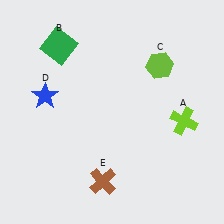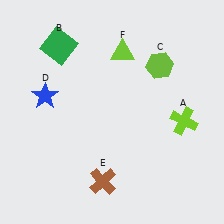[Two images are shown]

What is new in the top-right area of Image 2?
A lime triangle (F) was added in the top-right area of Image 2.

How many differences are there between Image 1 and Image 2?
There is 1 difference between the two images.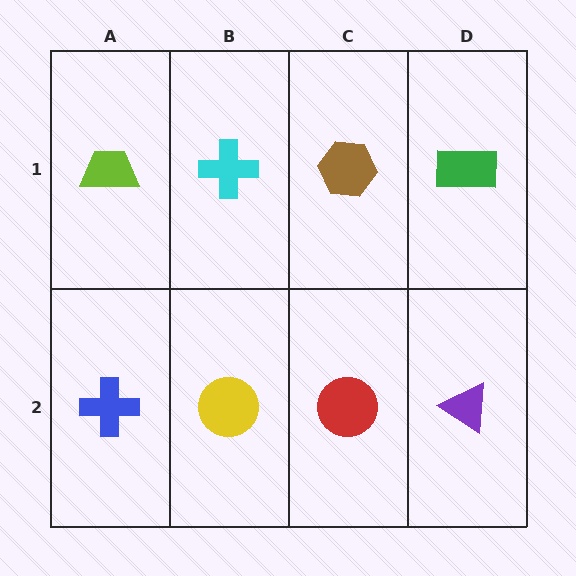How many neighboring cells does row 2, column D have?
2.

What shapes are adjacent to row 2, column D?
A green rectangle (row 1, column D), a red circle (row 2, column C).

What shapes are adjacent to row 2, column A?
A lime trapezoid (row 1, column A), a yellow circle (row 2, column B).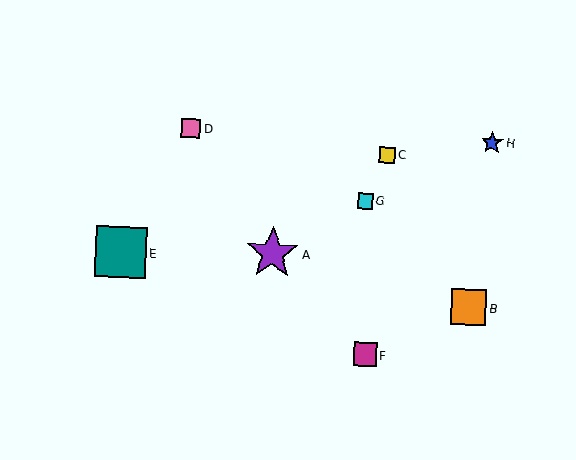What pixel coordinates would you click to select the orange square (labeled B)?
Click at (469, 307) to select the orange square B.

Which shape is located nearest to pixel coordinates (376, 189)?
The cyan square (labeled G) at (365, 201) is nearest to that location.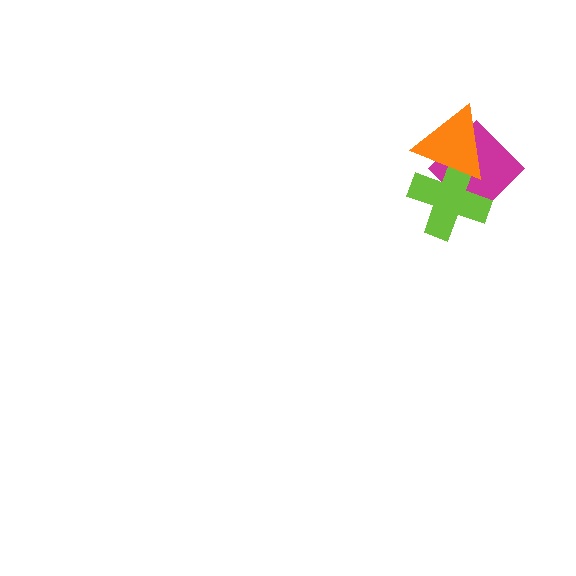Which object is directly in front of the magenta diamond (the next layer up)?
The lime cross is directly in front of the magenta diamond.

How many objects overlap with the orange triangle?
2 objects overlap with the orange triangle.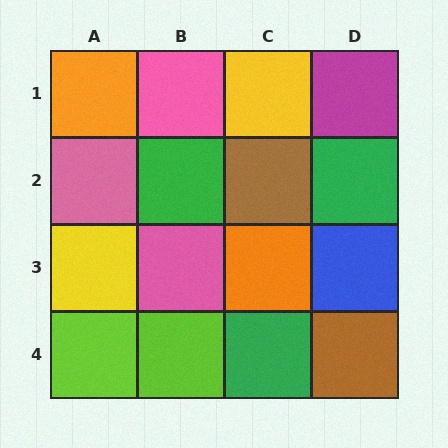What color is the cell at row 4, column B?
Lime.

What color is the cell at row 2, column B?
Green.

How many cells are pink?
3 cells are pink.